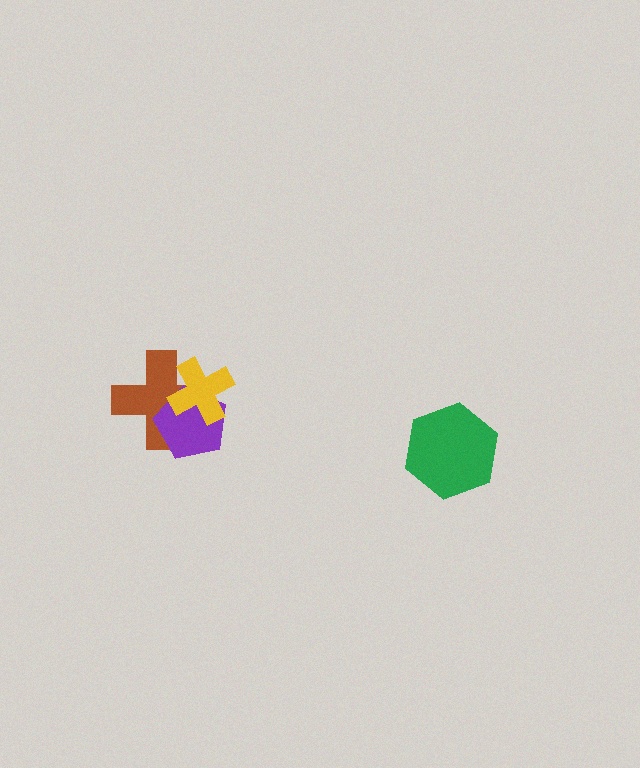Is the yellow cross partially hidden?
No, no other shape covers it.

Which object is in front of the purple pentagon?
The yellow cross is in front of the purple pentagon.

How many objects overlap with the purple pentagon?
2 objects overlap with the purple pentagon.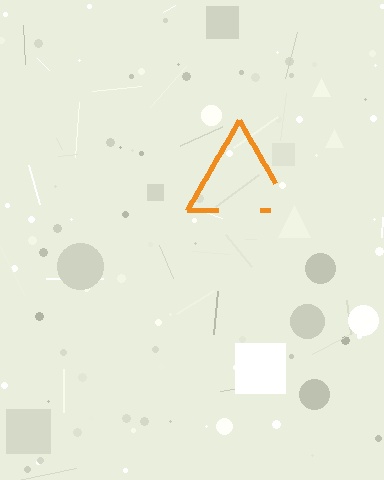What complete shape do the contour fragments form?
The contour fragments form a triangle.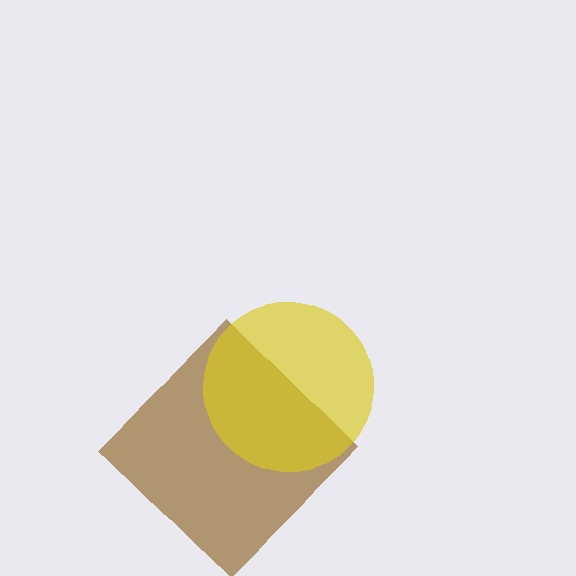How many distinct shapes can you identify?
There are 2 distinct shapes: a brown diamond, a yellow circle.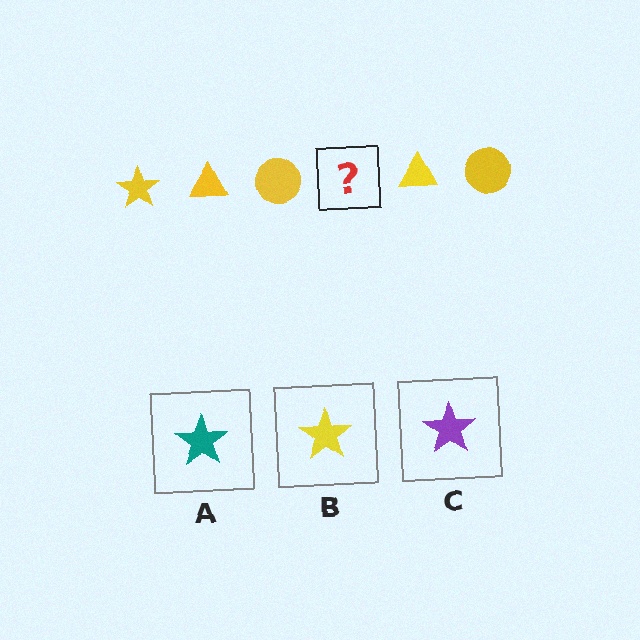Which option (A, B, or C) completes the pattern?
B.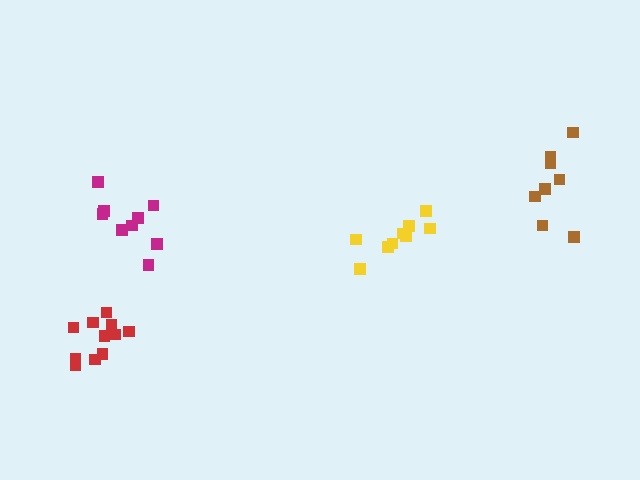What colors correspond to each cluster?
The clusters are colored: red, brown, yellow, magenta.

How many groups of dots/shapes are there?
There are 4 groups.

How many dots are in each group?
Group 1: 11 dots, Group 2: 8 dots, Group 3: 9 dots, Group 4: 9 dots (37 total).